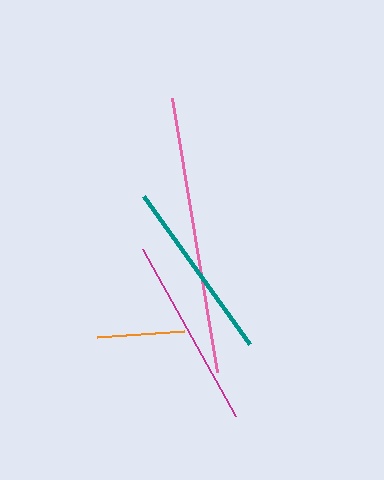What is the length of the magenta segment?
The magenta segment is approximately 192 pixels long.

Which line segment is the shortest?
The orange line is the shortest at approximately 88 pixels.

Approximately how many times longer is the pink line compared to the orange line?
The pink line is approximately 3.2 times the length of the orange line.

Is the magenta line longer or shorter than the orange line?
The magenta line is longer than the orange line.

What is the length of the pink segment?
The pink segment is approximately 277 pixels long.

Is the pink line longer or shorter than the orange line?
The pink line is longer than the orange line.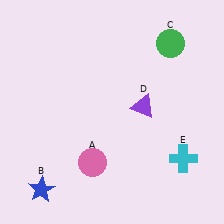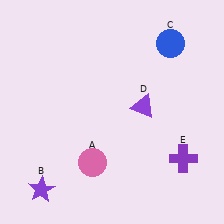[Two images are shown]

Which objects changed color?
B changed from blue to purple. C changed from green to blue. E changed from cyan to purple.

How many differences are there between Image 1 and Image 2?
There are 3 differences between the two images.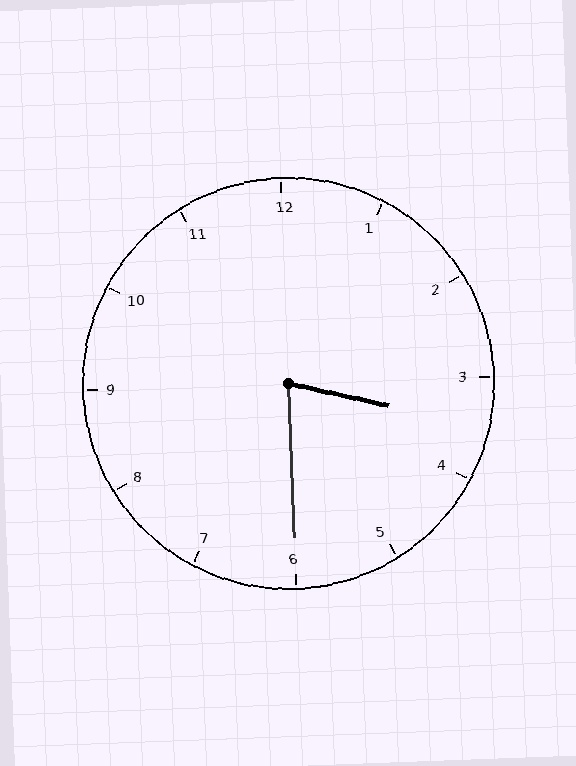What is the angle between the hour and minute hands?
Approximately 75 degrees.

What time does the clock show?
3:30.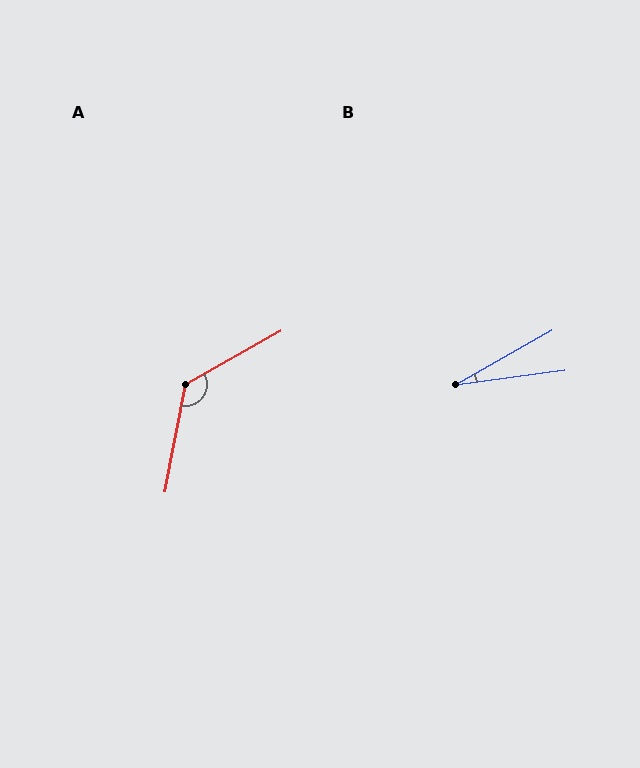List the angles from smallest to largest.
B (22°), A (130°).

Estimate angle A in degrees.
Approximately 130 degrees.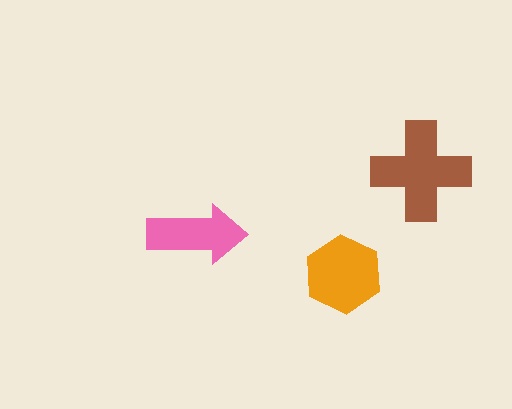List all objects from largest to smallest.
The brown cross, the orange hexagon, the pink arrow.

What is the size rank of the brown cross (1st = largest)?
1st.